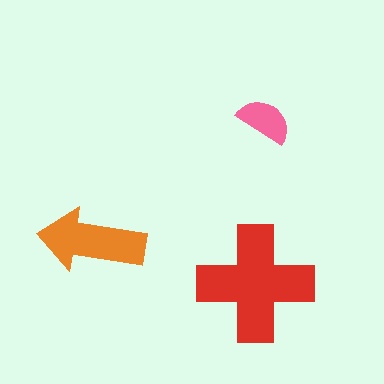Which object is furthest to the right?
The pink semicircle is rightmost.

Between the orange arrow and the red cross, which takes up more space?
The red cross.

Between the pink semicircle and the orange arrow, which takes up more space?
The orange arrow.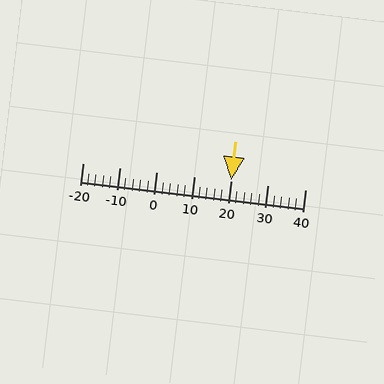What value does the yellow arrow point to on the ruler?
The yellow arrow points to approximately 20.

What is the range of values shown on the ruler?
The ruler shows values from -20 to 40.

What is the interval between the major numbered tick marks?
The major tick marks are spaced 10 units apart.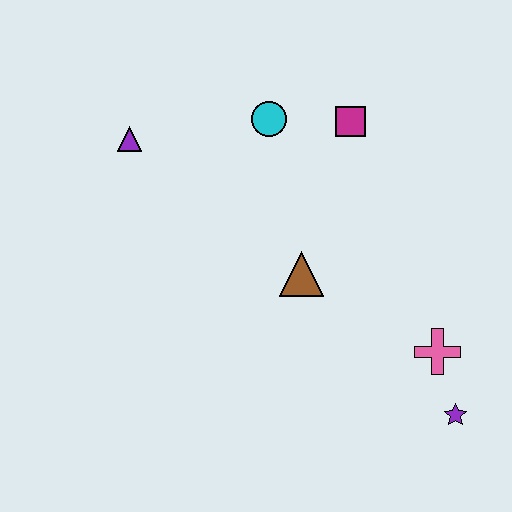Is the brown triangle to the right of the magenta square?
No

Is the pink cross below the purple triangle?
Yes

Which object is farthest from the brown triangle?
The purple triangle is farthest from the brown triangle.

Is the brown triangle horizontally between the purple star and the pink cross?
No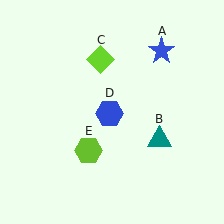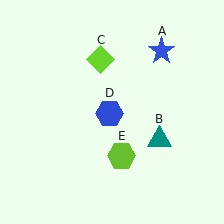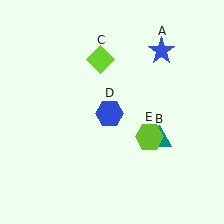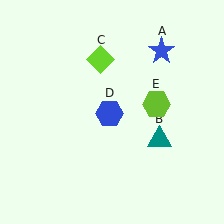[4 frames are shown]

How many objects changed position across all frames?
1 object changed position: lime hexagon (object E).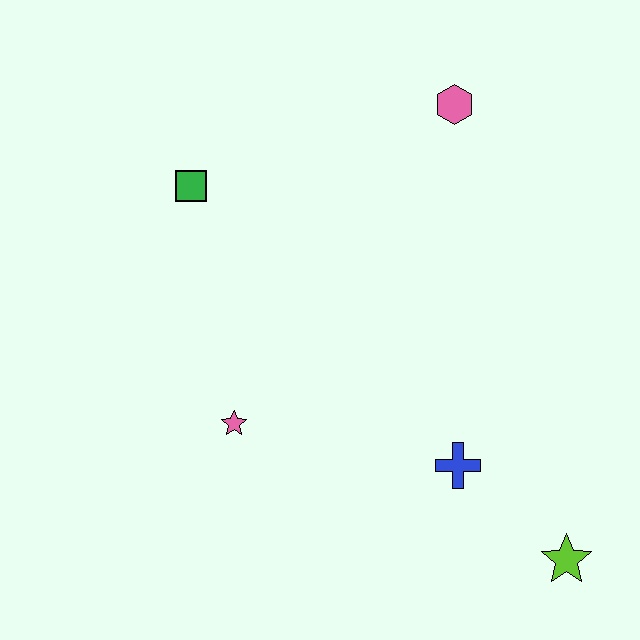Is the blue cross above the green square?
No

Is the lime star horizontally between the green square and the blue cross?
No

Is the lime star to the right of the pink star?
Yes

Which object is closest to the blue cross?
The lime star is closest to the blue cross.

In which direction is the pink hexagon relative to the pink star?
The pink hexagon is above the pink star.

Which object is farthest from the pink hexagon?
The lime star is farthest from the pink hexagon.